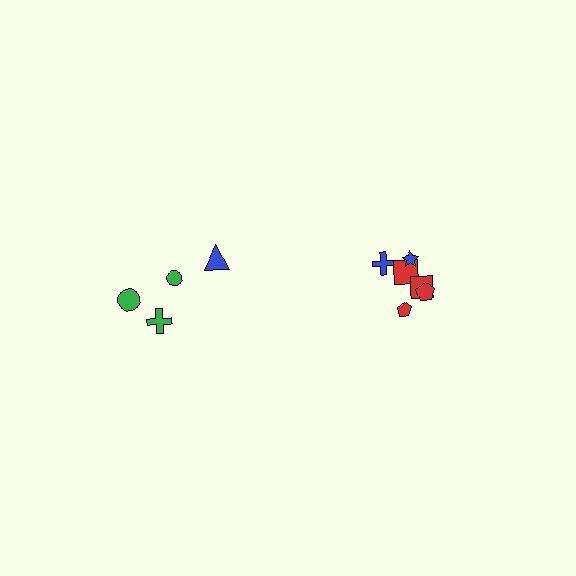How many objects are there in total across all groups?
There are 10 objects.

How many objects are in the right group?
There are 6 objects.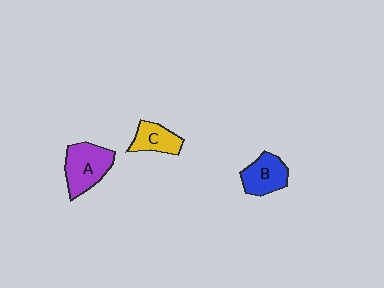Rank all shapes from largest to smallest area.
From largest to smallest: A (purple), B (blue), C (yellow).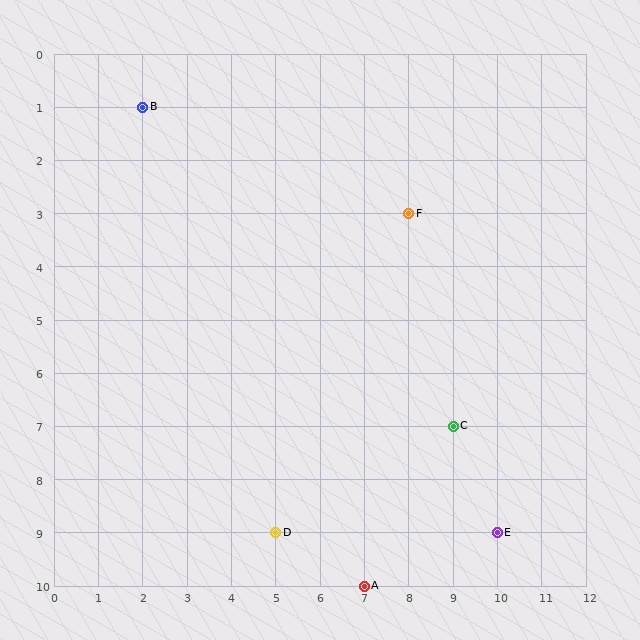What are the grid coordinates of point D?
Point D is at grid coordinates (5, 9).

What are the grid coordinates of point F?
Point F is at grid coordinates (8, 3).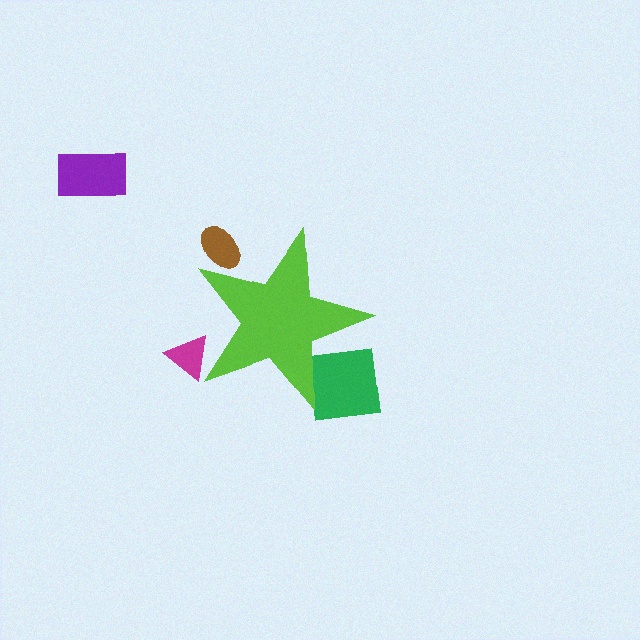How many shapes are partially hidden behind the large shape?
3 shapes are partially hidden.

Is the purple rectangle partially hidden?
No, the purple rectangle is fully visible.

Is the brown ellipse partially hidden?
Yes, the brown ellipse is partially hidden behind the lime star.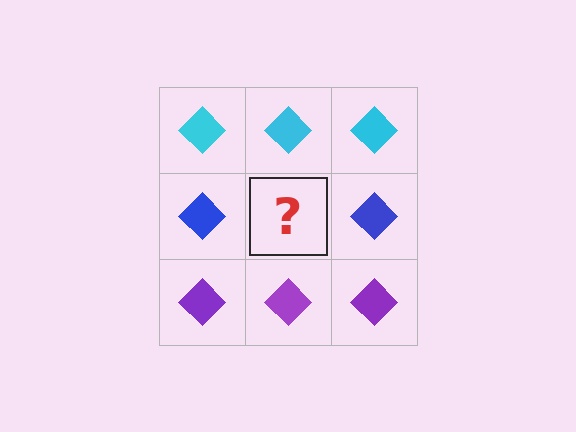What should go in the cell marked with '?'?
The missing cell should contain a blue diamond.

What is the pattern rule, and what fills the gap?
The rule is that each row has a consistent color. The gap should be filled with a blue diamond.